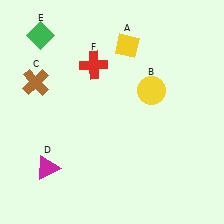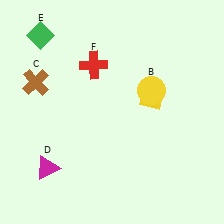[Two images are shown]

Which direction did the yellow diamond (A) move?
The yellow diamond (A) moved down.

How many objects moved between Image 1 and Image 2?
1 object moved between the two images.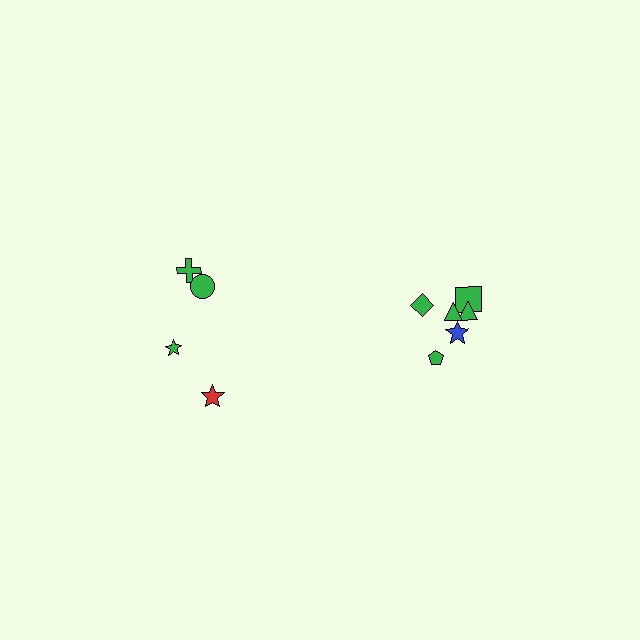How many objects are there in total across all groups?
There are 10 objects.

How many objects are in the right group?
There are 6 objects.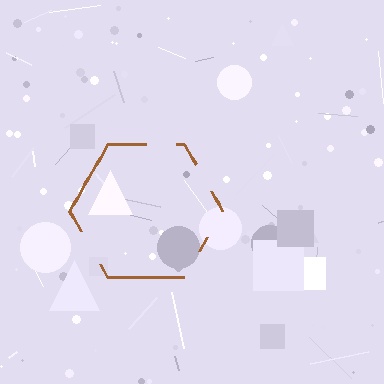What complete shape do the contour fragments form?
The contour fragments form a hexagon.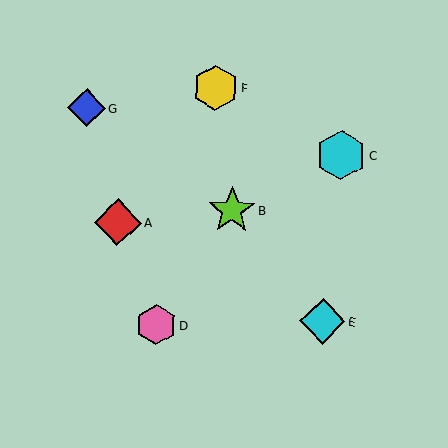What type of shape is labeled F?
Shape F is a yellow hexagon.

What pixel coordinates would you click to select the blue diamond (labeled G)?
Click at (87, 108) to select the blue diamond G.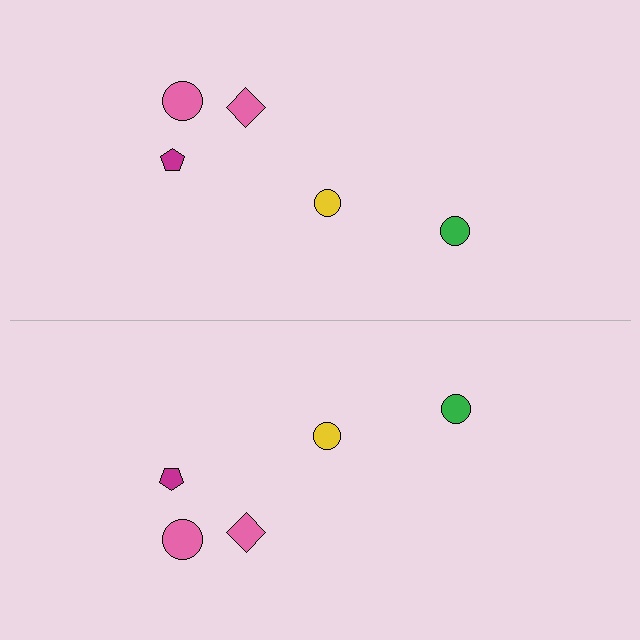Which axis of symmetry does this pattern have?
The pattern has a horizontal axis of symmetry running through the center of the image.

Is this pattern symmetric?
Yes, this pattern has bilateral (reflection) symmetry.